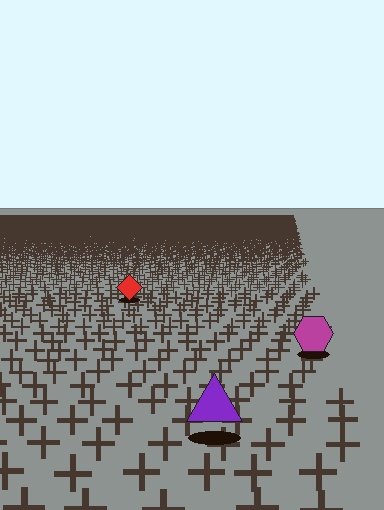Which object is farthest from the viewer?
The red diamond is farthest from the viewer. It appears smaller and the ground texture around it is denser.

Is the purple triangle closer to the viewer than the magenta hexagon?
Yes. The purple triangle is closer — you can tell from the texture gradient: the ground texture is coarser near it.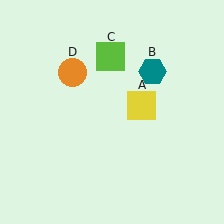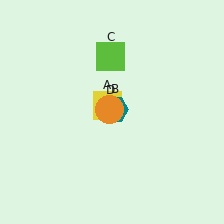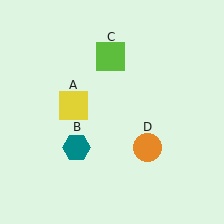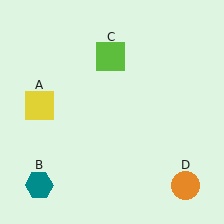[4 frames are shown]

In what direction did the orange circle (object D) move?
The orange circle (object D) moved down and to the right.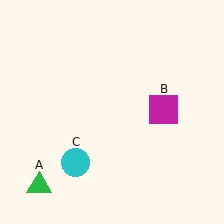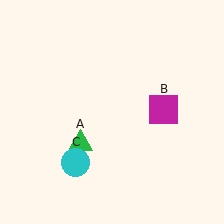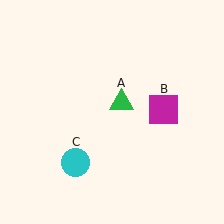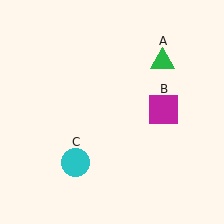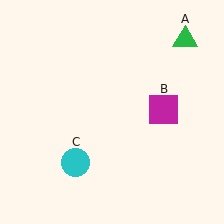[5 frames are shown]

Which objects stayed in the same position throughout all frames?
Magenta square (object B) and cyan circle (object C) remained stationary.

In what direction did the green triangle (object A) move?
The green triangle (object A) moved up and to the right.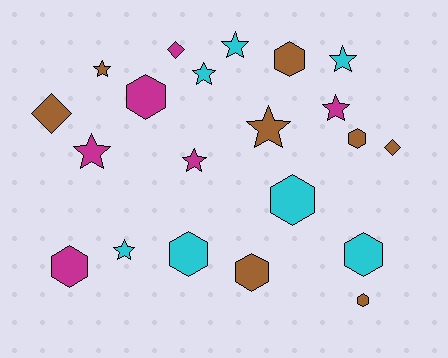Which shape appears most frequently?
Hexagon, with 9 objects.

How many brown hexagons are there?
There are 4 brown hexagons.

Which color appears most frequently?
Brown, with 8 objects.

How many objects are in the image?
There are 21 objects.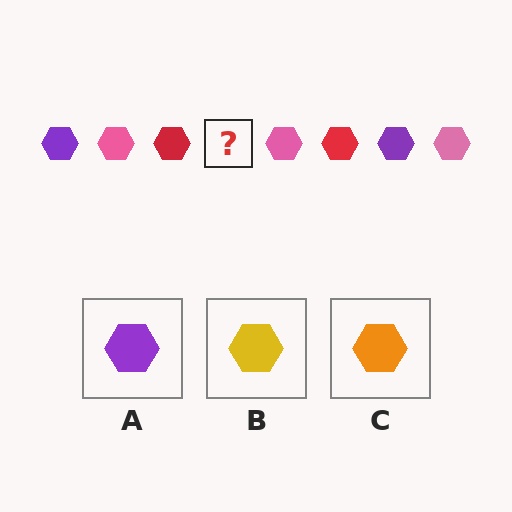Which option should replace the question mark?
Option A.